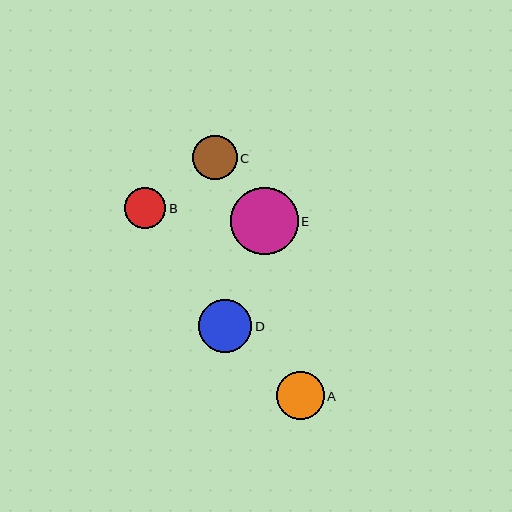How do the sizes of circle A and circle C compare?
Circle A and circle C are approximately the same size.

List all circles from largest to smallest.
From largest to smallest: E, D, A, C, B.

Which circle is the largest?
Circle E is the largest with a size of approximately 68 pixels.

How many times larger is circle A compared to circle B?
Circle A is approximately 1.2 times the size of circle B.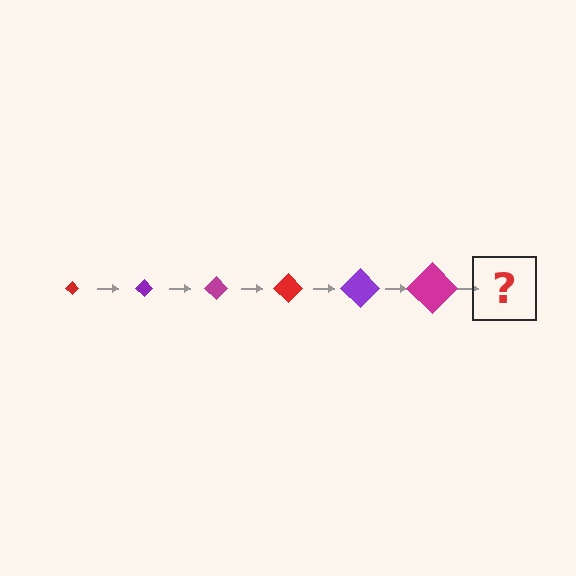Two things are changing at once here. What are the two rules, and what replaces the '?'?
The two rules are that the diamond grows larger each step and the color cycles through red, purple, and magenta. The '?' should be a red diamond, larger than the previous one.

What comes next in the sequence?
The next element should be a red diamond, larger than the previous one.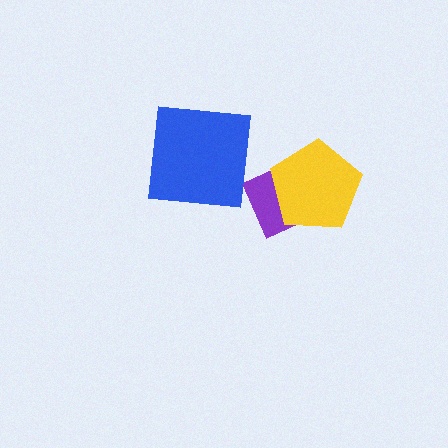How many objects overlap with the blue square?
0 objects overlap with the blue square.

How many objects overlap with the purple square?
1 object overlaps with the purple square.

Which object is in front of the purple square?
The yellow pentagon is in front of the purple square.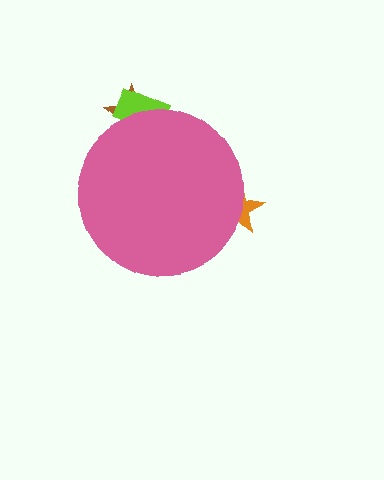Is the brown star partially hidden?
Yes, the brown star is partially hidden behind the pink circle.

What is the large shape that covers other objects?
A pink circle.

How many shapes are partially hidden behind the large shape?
3 shapes are partially hidden.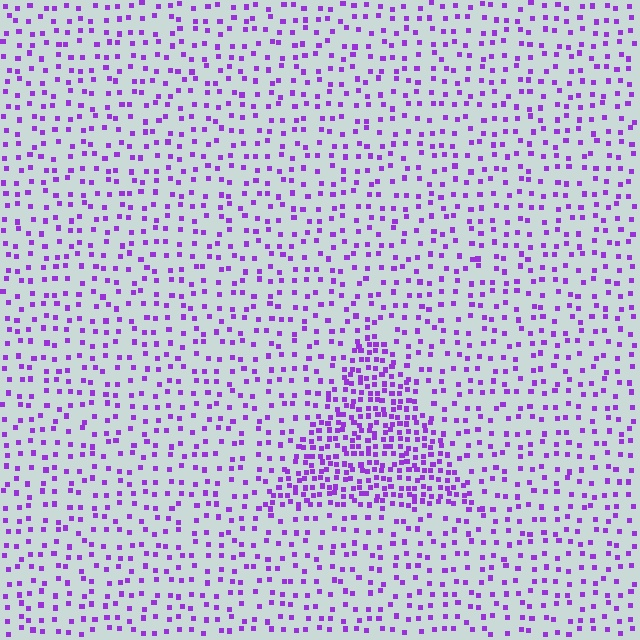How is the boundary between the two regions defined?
The boundary is defined by a change in element density (approximately 2.5x ratio). All elements are the same color, size, and shape.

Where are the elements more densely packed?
The elements are more densely packed inside the triangle boundary.